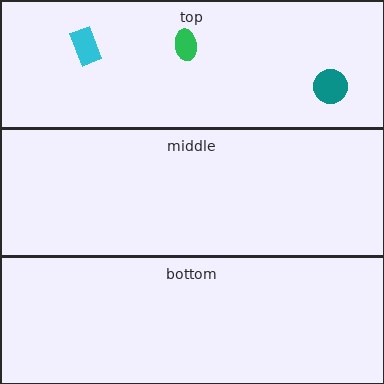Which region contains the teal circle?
The top region.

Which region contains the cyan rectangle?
The top region.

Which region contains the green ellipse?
The top region.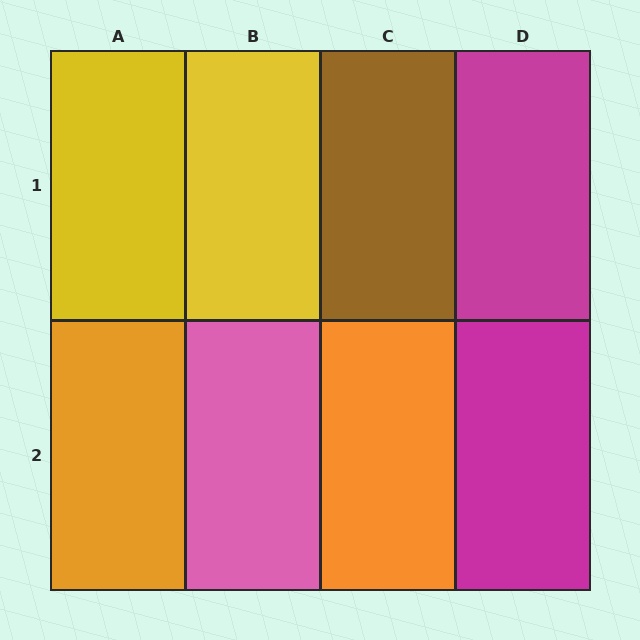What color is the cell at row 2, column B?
Pink.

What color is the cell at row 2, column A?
Orange.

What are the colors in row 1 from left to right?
Yellow, yellow, brown, magenta.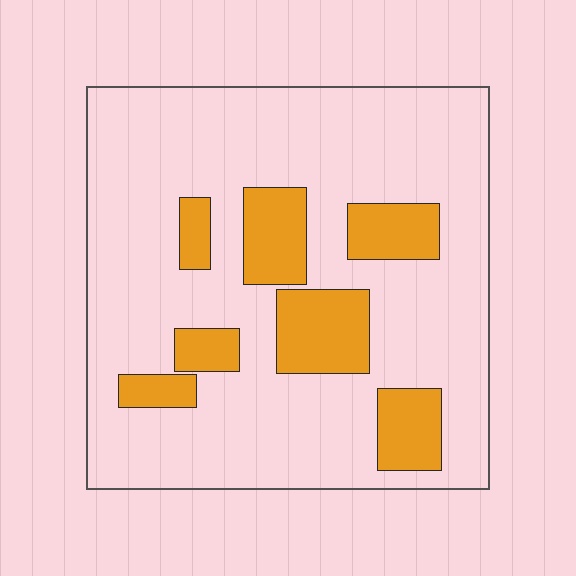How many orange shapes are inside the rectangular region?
7.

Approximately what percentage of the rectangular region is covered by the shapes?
Approximately 20%.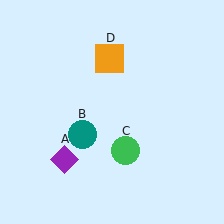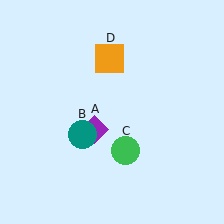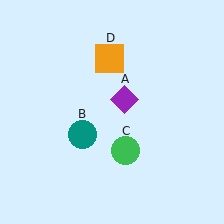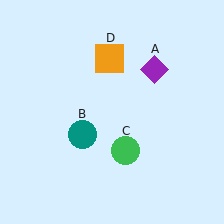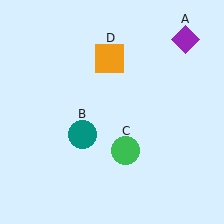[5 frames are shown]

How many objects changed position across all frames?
1 object changed position: purple diamond (object A).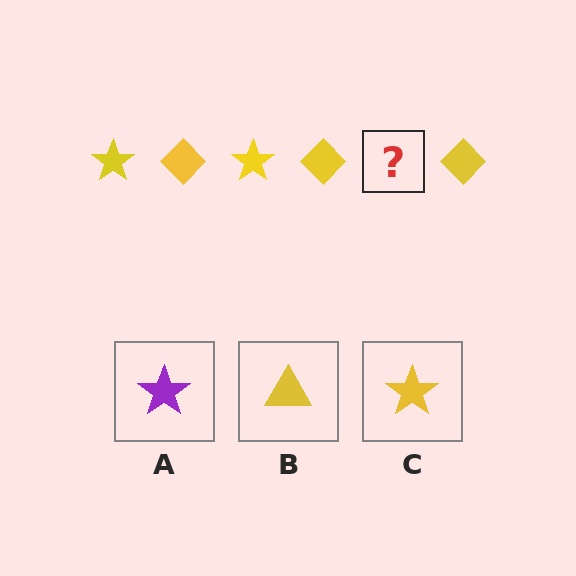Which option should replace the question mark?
Option C.